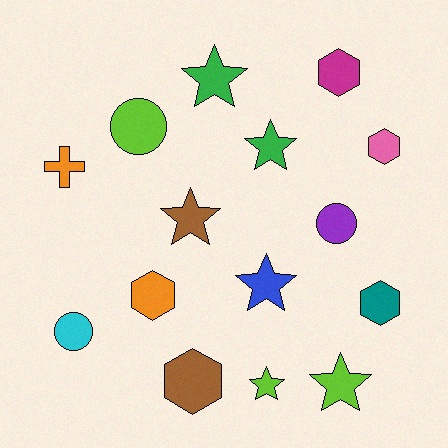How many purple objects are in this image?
There is 1 purple object.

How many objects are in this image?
There are 15 objects.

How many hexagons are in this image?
There are 5 hexagons.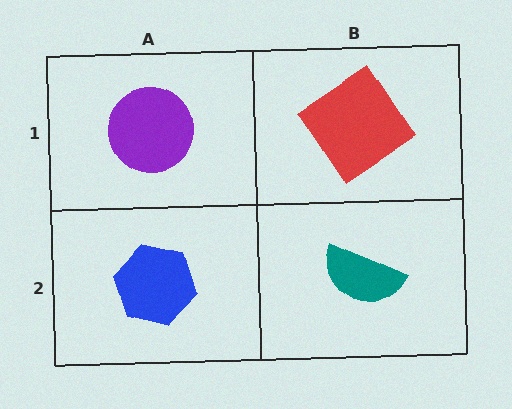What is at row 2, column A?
A blue hexagon.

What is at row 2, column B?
A teal semicircle.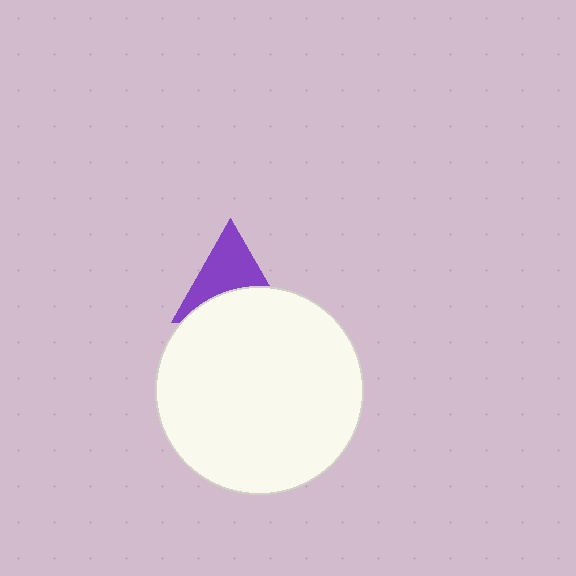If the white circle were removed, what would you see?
You would see the complete purple triangle.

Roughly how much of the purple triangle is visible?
About half of it is visible (roughly 55%).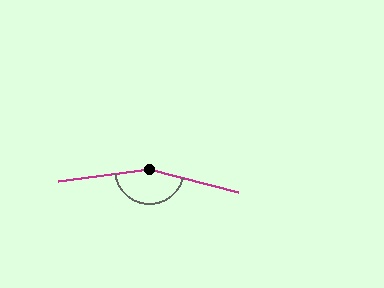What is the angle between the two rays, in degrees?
Approximately 159 degrees.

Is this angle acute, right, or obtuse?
It is obtuse.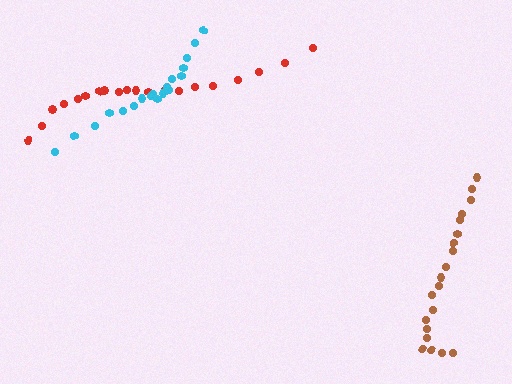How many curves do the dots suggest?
There are 3 distinct paths.